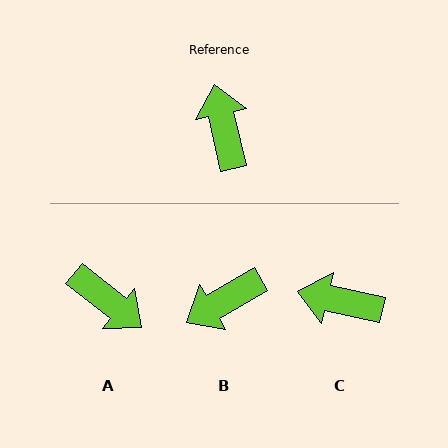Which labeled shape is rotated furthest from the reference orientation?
A, about 141 degrees away.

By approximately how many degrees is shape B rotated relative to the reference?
Approximately 108 degrees counter-clockwise.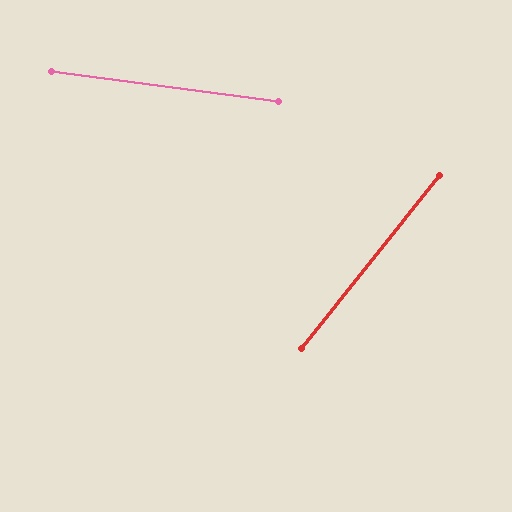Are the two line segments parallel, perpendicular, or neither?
Neither parallel nor perpendicular — they differ by about 59°.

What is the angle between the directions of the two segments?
Approximately 59 degrees.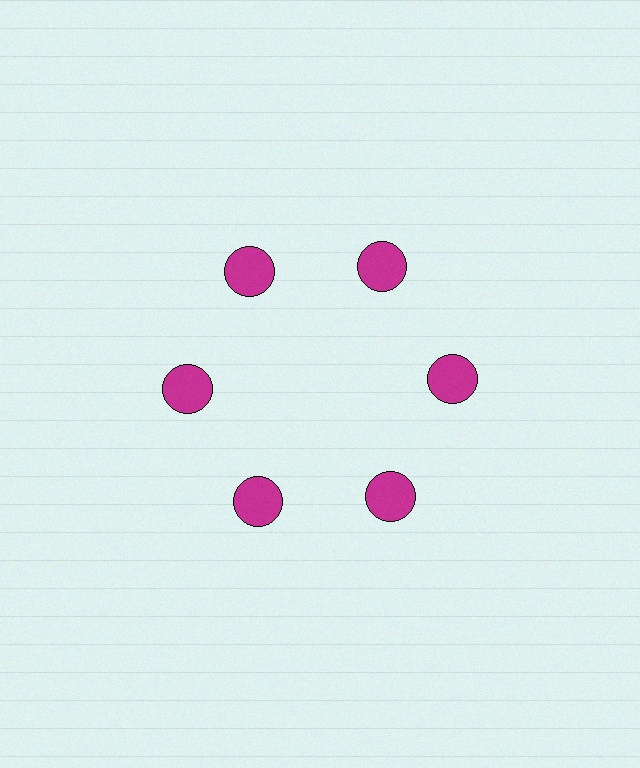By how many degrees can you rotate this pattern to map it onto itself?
The pattern maps onto itself every 60 degrees of rotation.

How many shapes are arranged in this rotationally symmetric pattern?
There are 6 shapes, arranged in 6 groups of 1.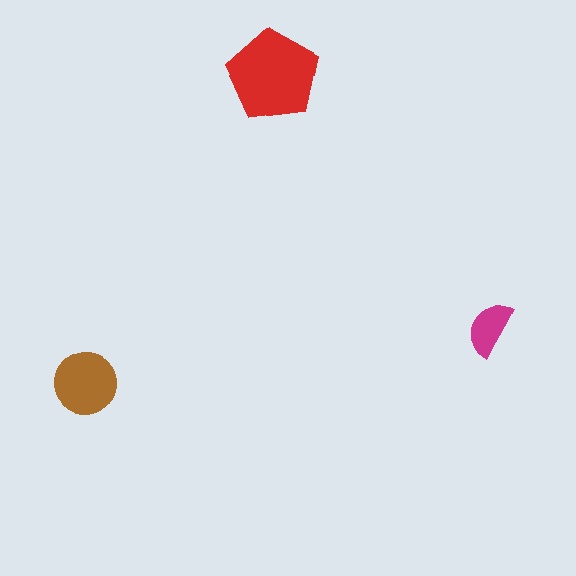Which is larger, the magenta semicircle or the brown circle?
The brown circle.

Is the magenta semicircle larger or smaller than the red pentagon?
Smaller.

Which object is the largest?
The red pentagon.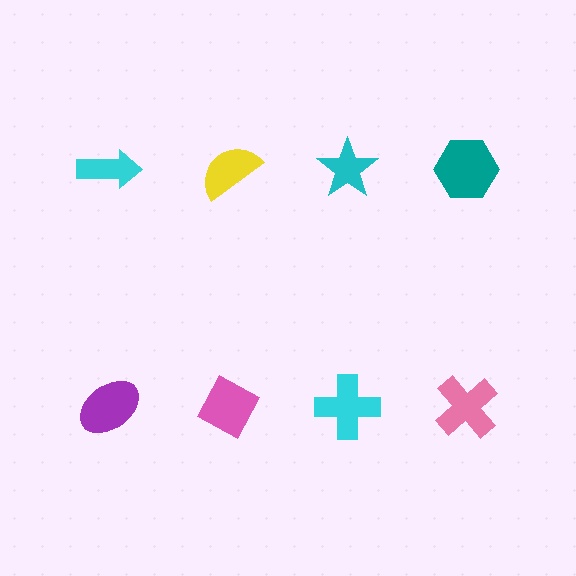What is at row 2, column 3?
A cyan cross.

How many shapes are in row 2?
4 shapes.